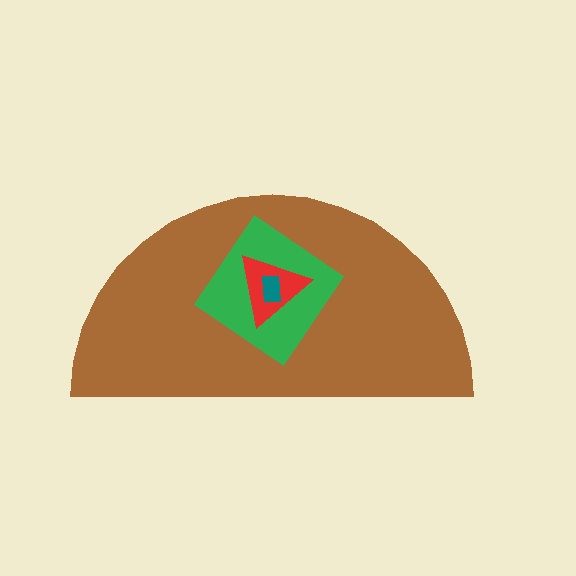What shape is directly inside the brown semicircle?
The green diamond.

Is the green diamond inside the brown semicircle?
Yes.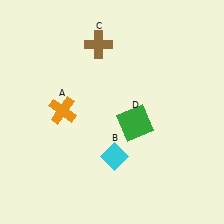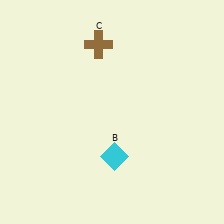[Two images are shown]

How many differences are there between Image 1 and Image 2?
There are 2 differences between the two images.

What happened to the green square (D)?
The green square (D) was removed in Image 2. It was in the bottom-right area of Image 1.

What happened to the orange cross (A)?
The orange cross (A) was removed in Image 2. It was in the top-left area of Image 1.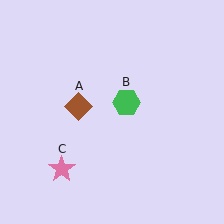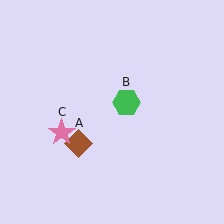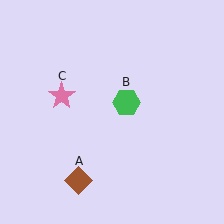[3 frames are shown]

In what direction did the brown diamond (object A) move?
The brown diamond (object A) moved down.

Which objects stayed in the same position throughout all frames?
Green hexagon (object B) remained stationary.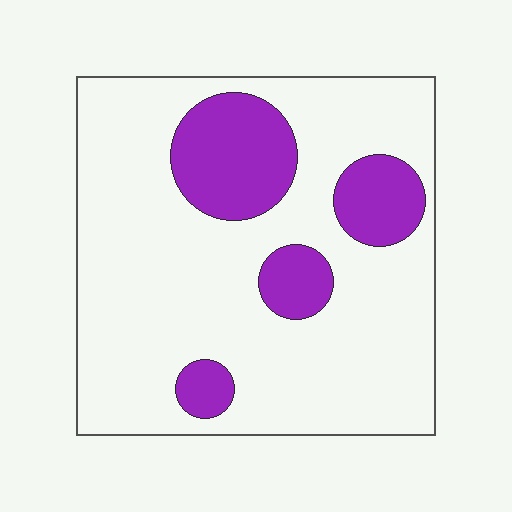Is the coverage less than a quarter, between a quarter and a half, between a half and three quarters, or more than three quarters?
Less than a quarter.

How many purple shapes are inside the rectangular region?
4.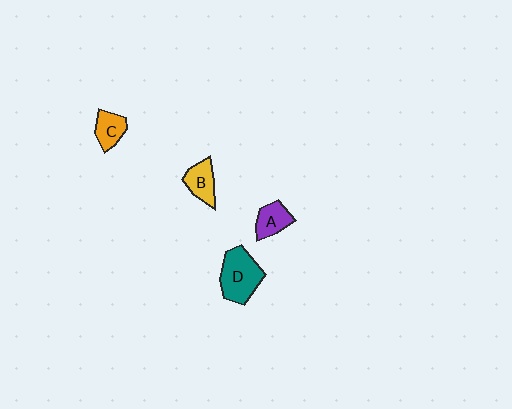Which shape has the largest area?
Shape D (teal).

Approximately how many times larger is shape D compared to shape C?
Approximately 1.9 times.